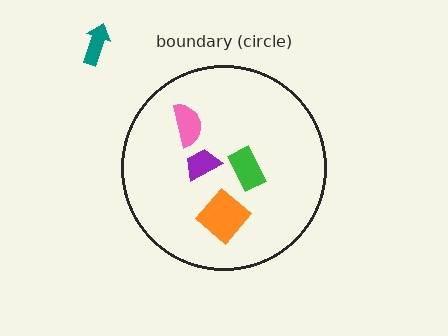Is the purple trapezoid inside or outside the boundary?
Inside.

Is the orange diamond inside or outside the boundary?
Inside.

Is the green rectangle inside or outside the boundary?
Inside.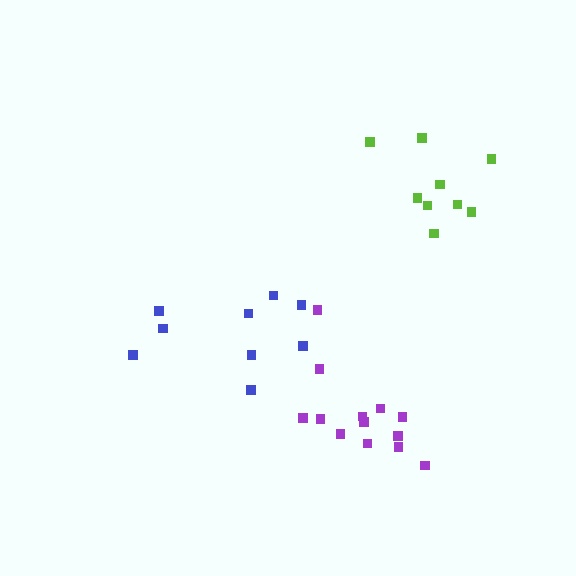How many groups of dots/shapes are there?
There are 3 groups.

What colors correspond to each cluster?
The clusters are colored: purple, lime, blue.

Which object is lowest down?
The purple cluster is bottommost.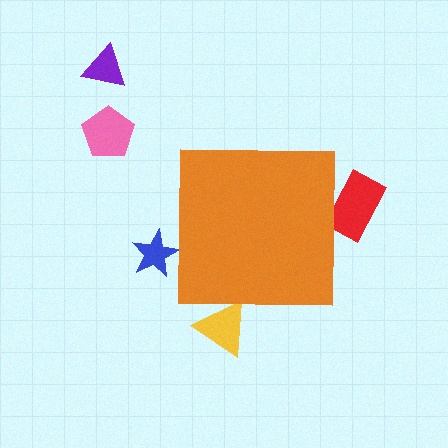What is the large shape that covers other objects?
An orange square.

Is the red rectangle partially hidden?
Yes, the red rectangle is partially hidden behind the orange square.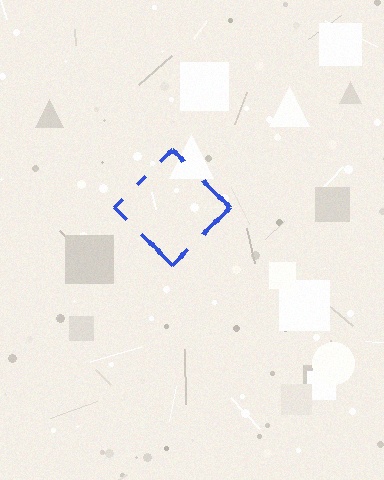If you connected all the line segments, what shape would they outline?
They would outline a diamond.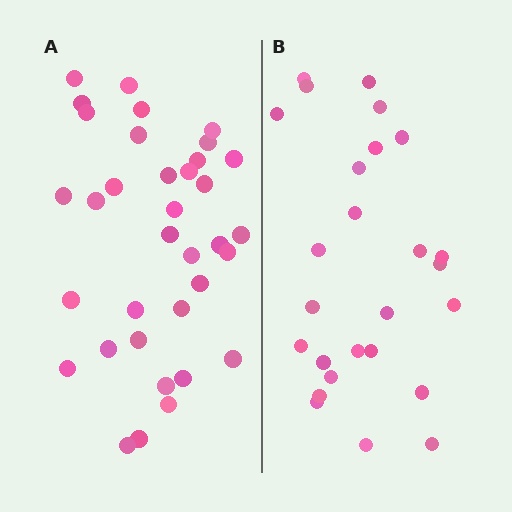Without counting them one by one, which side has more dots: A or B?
Region A (the left region) has more dots.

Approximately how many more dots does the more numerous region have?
Region A has roughly 8 or so more dots than region B.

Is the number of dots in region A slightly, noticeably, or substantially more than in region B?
Region A has noticeably more, but not dramatically so. The ratio is roughly 1.3 to 1.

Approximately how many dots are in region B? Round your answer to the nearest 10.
About 30 dots. (The exact count is 26, which rounds to 30.)